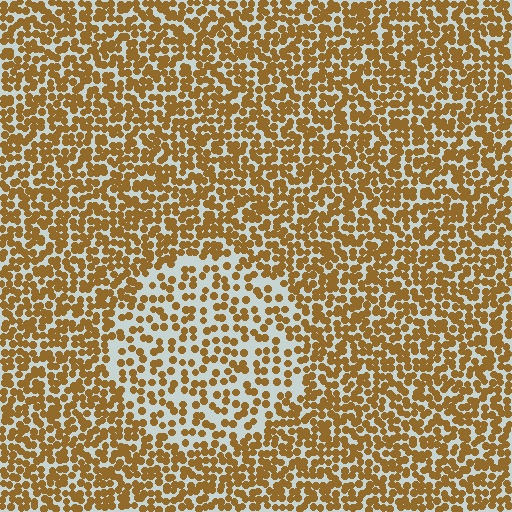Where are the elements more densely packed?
The elements are more densely packed outside the circle boundary.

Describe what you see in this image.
The image contains small brown elements arranged at two different densities. A circle-shaped region is visible where the elements are less densely packed than the surrounding area.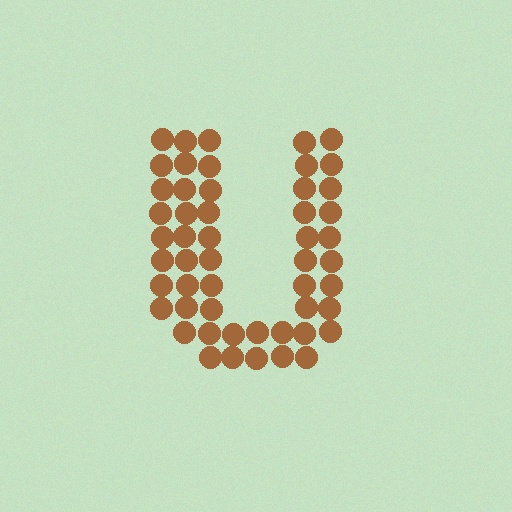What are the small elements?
The small elements are circles.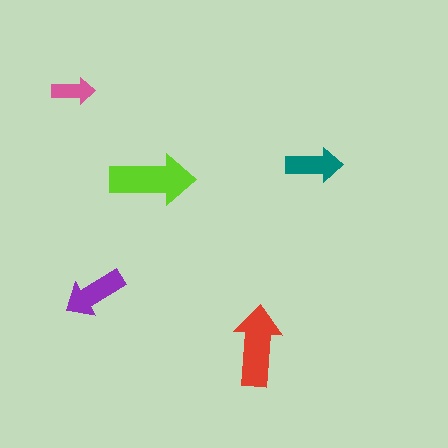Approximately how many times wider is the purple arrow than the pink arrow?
About 1.5 times wider.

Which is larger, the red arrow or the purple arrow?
The red one.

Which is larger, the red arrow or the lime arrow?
The lime one.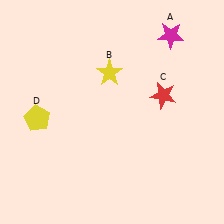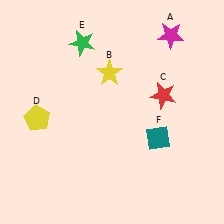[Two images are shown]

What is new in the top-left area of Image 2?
A green star (E) was added in the top-left area of Image 2.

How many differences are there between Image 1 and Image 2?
There are 2 differences between the two images.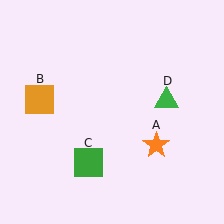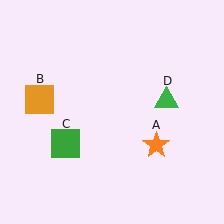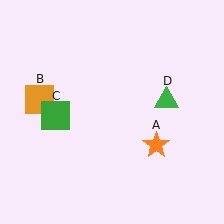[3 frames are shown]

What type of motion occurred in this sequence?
The green square (object C) rotated clockwise around the center of the scene.